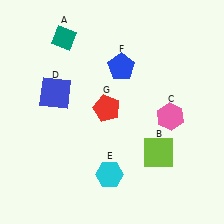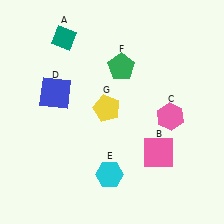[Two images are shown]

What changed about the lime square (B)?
In Image 1, B is lime. In Image 2, it changed to pink.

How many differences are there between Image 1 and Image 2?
There are 3 differences between the two images.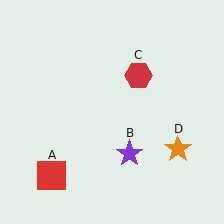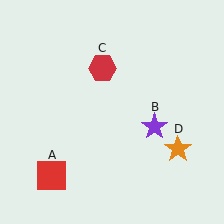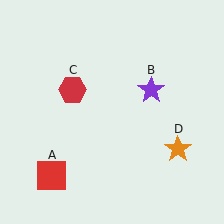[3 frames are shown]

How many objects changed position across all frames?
2 objects changed position: purple star (object B), red hexagon (object C).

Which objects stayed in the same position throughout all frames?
Red square (object A) and orange star (object D) remained stationary.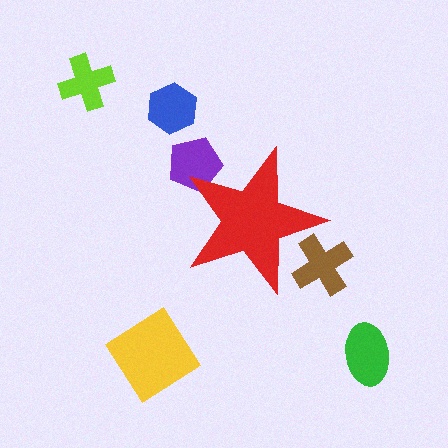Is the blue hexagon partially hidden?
No, the blue hexagon is fully visible.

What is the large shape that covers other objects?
A red star.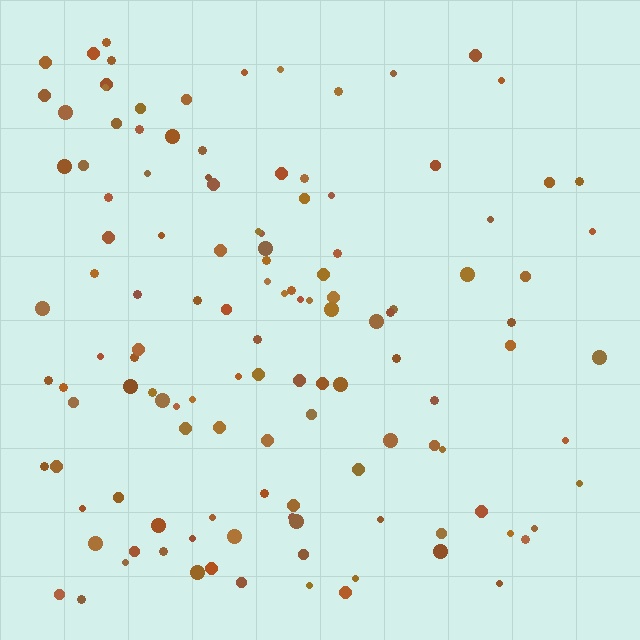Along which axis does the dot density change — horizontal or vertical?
Horizontal.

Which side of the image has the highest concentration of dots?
The left.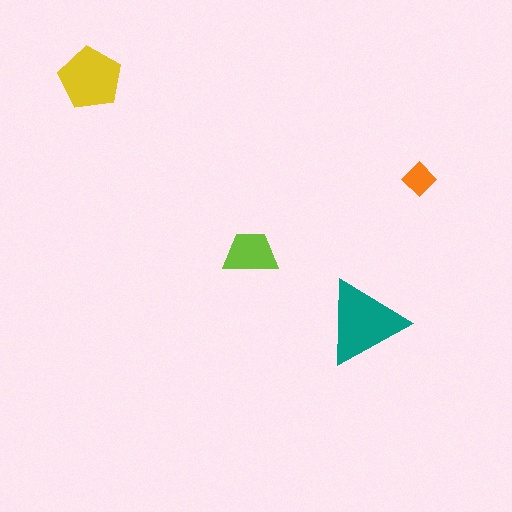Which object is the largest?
The teal triangle.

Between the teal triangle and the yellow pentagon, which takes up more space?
The teal triangle.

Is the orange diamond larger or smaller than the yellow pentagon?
Smaller.